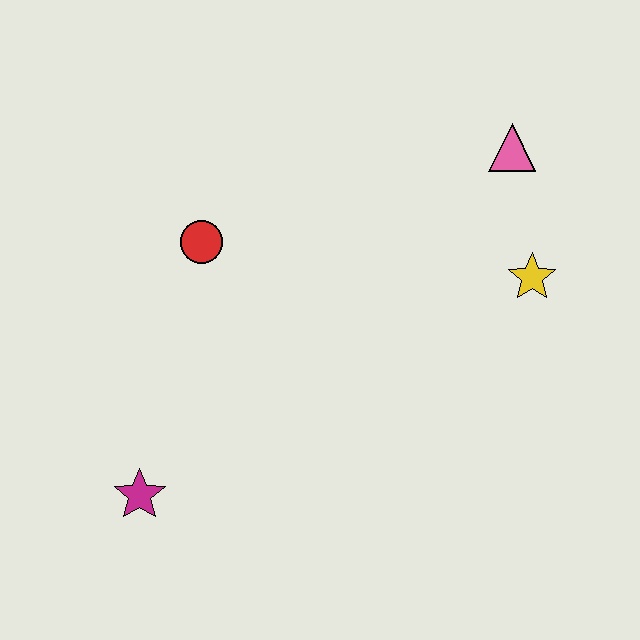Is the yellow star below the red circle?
Yes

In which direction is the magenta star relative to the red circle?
The magenta star is below the red circle.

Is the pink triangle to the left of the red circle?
No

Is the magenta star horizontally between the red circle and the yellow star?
No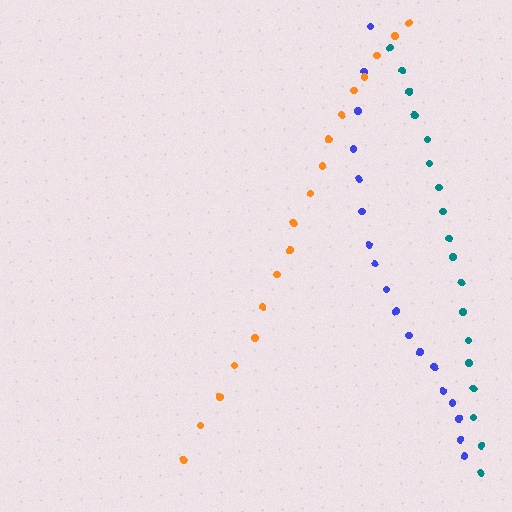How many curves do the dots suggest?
There are 3 distinct paths.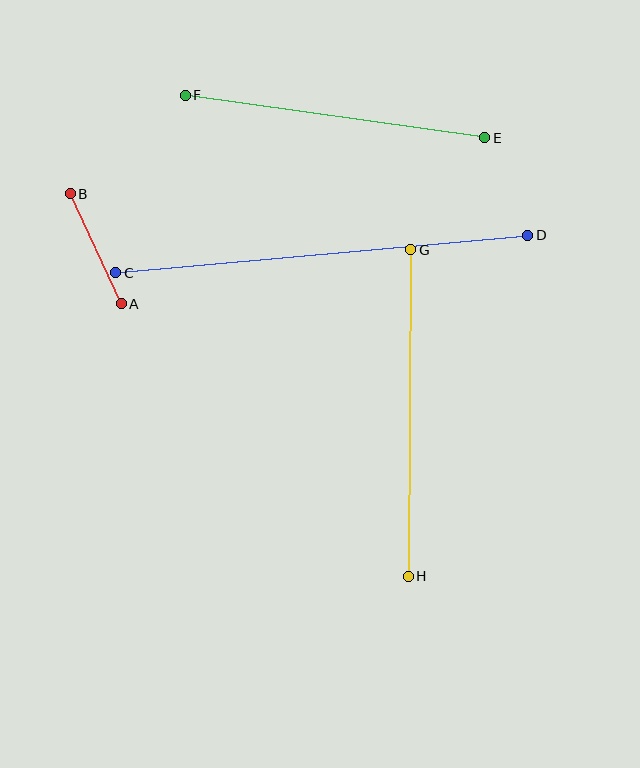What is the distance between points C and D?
The distance is approximately 414 pixels.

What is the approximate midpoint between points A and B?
The midpoint is at approximately (96, 249) pixels.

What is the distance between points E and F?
The distance is approximately 303 pixels.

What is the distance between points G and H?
The distance is approximately 327 pixels.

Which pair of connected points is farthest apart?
Points C and D are farthest apart.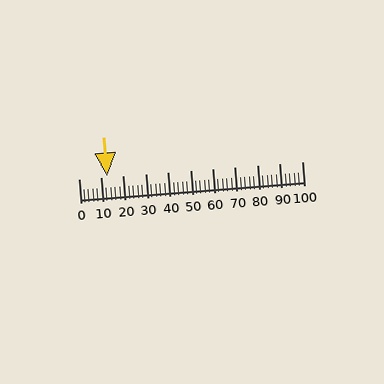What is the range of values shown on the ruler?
The ruler shows values from 0 to 100.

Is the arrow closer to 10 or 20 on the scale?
The arrow is closer to 10.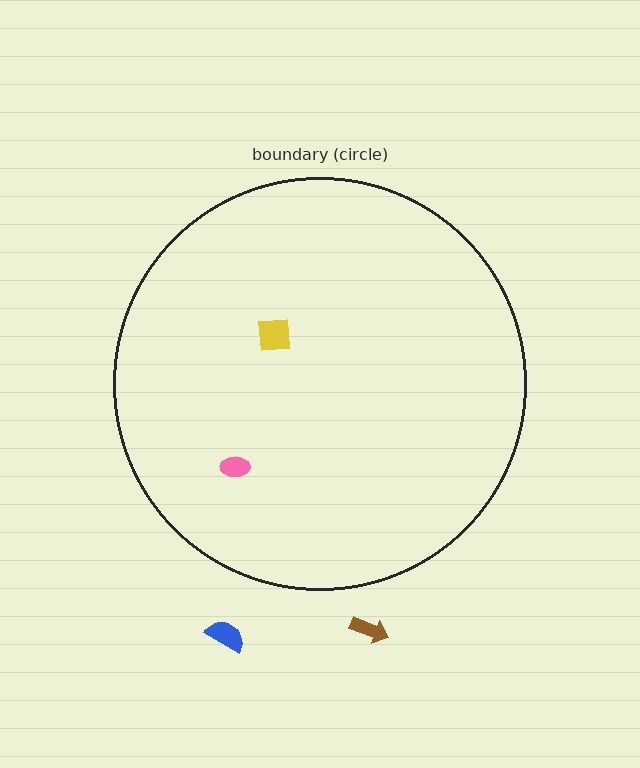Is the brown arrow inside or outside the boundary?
Outside.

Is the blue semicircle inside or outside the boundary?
Outside.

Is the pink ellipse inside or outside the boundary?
Inside.